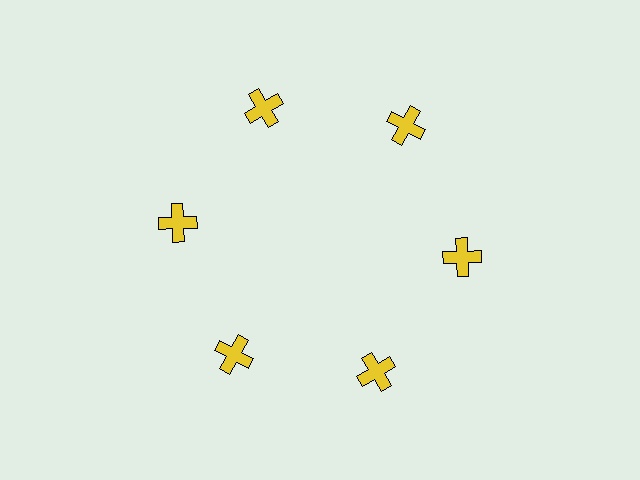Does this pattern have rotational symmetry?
Yes, this pattern has 6-fold rotational symmetry. It looks the same after rotating 60 degrees around the center.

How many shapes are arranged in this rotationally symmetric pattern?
There are 6 shapes, arranged in 6 groups of 1.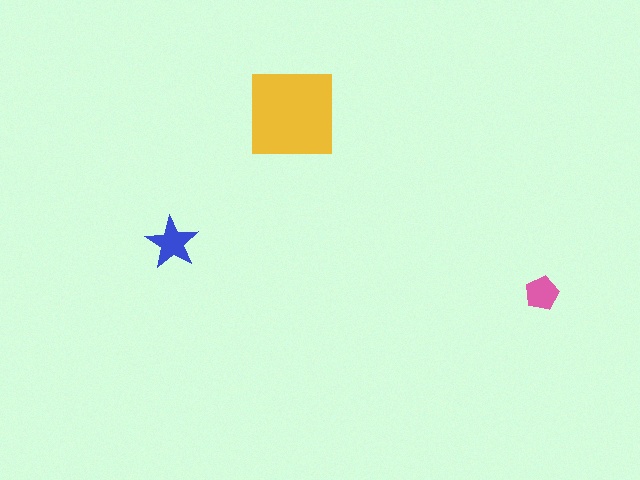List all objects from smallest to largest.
The pink pentagon, the blue star, the yellow square.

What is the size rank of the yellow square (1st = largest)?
1st.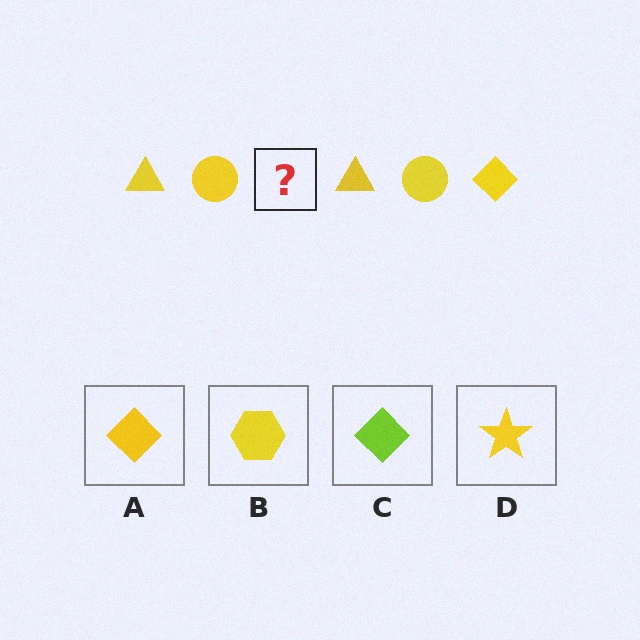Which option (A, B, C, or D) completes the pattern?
A.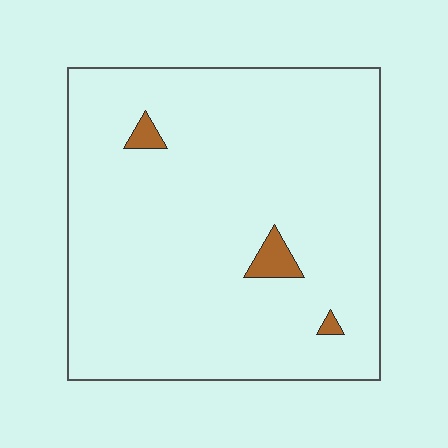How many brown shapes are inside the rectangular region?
3.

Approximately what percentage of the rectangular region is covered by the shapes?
Approximately 5%.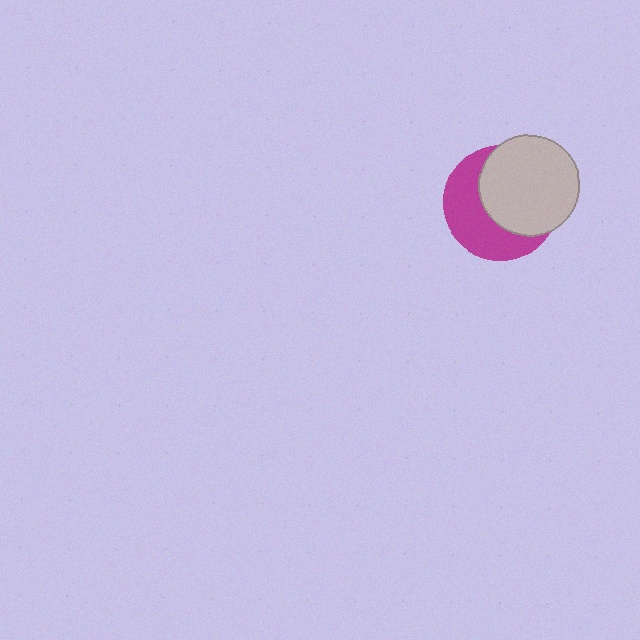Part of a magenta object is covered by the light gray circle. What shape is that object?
It is a circle.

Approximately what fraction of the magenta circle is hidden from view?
Roughly 54% of the magenta circle is hidden behind the light gray circle.